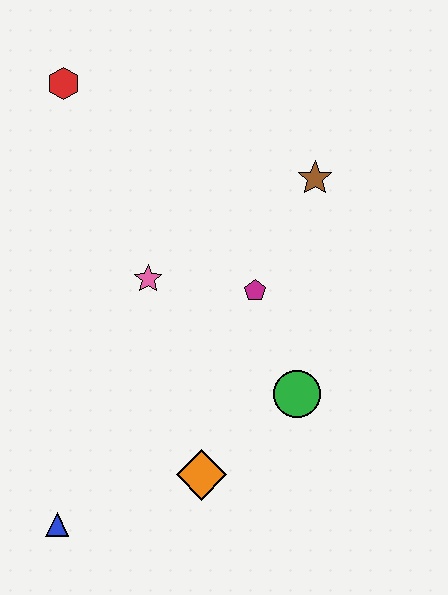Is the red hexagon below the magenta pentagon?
No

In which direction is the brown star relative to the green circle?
The brown star is above the green circle.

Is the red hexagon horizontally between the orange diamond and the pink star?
No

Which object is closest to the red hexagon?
The pink star is closest to the red hexagon.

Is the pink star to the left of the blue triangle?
No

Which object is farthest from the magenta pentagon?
The blue triangle is farthest from the magenta pentagon.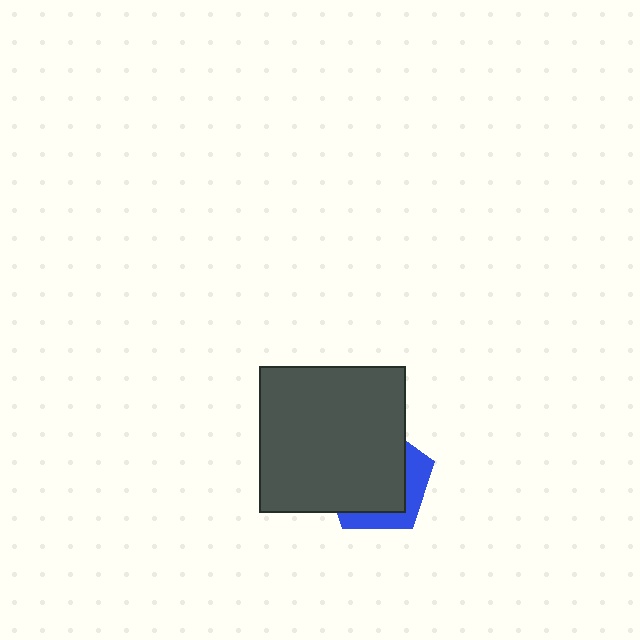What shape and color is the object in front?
The object in front is a dark gray square.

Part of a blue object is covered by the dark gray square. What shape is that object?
It is a pentagon.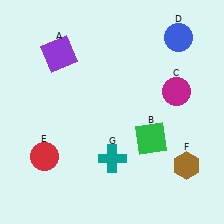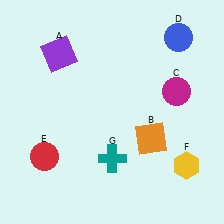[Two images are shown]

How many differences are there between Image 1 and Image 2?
There are 2 differences between the two images.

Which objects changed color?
B changed from green to orange. F changed from brown to yellow.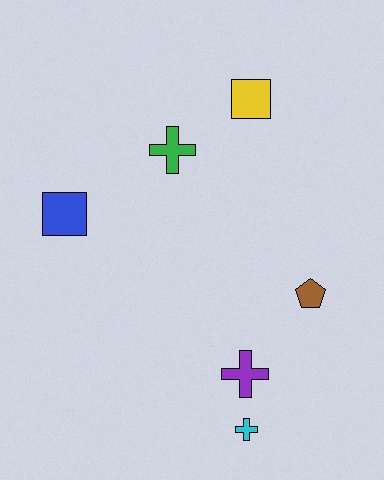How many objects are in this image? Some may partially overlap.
There are 6 objects.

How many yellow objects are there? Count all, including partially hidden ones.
There is 1 yellow object.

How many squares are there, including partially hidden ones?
There are 2 squares.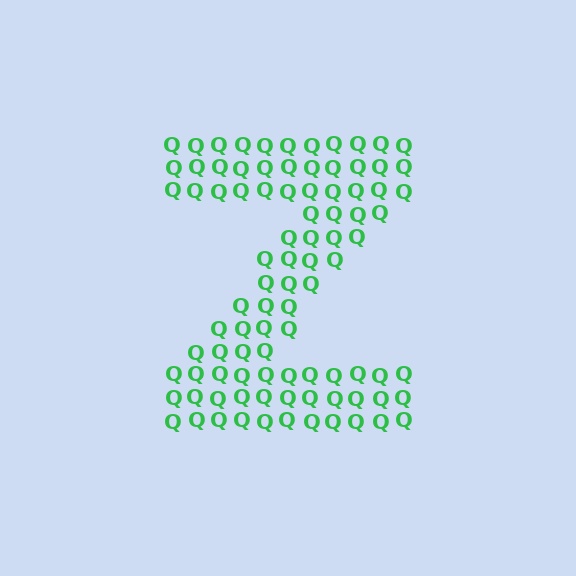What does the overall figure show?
The overall figure shows the letter Z.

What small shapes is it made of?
It is made of small letter Q's.